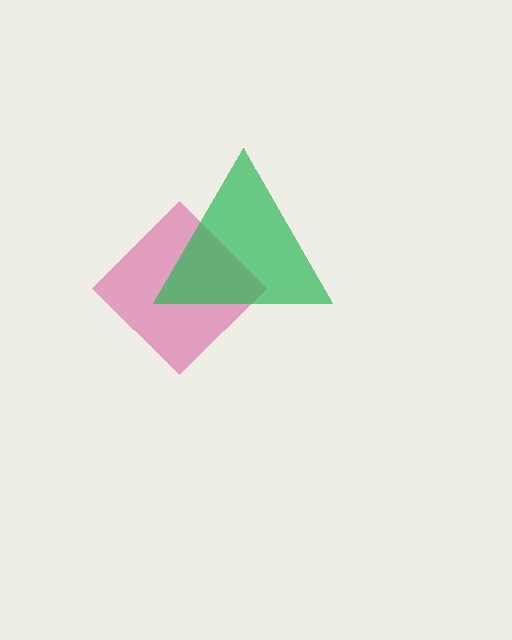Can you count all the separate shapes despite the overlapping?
Yes, there are 2 separate shapes.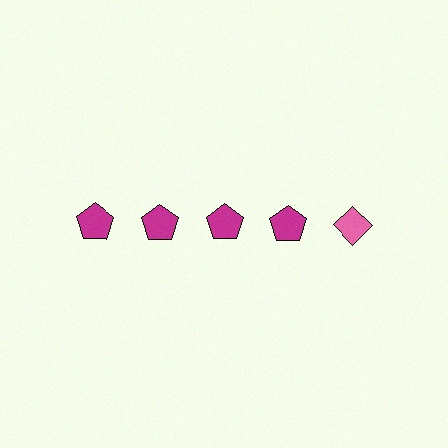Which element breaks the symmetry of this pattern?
The pink diamond in the top row, rightmost column breaks the symmetry. All other shapes are magenta pentagons.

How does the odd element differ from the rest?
It differs in both color (pink instead of magenta) and shape (diamond instead of pentagon).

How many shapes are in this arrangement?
There are 5 shapes arranged in a grid pattern.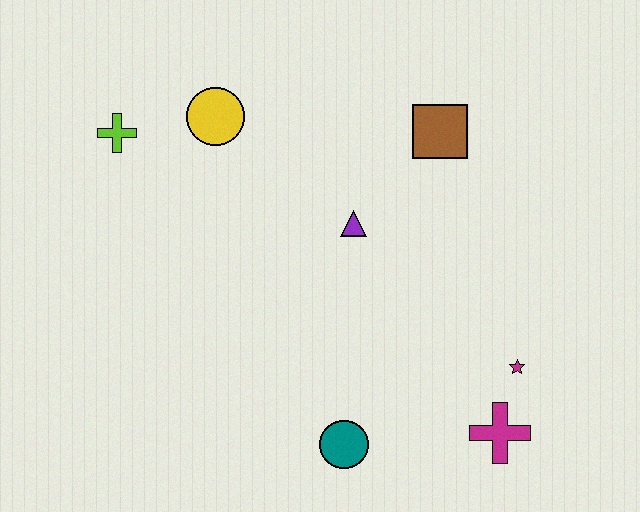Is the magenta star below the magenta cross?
No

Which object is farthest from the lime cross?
The magenta cross is farthest from the lime cross.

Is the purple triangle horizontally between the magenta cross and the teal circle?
Yes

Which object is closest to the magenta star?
The magenta cross is closest to the magenta star.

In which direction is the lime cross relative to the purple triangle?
The lime cross is to the left of the purple triangle.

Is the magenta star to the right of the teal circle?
Yes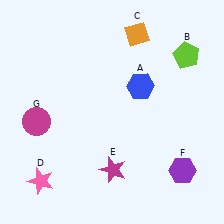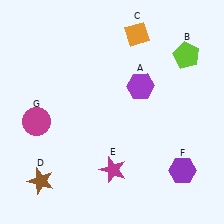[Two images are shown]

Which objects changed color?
A changed from blue to purple. D changed from pink to brown.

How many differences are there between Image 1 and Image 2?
There are 2 differences between the two images.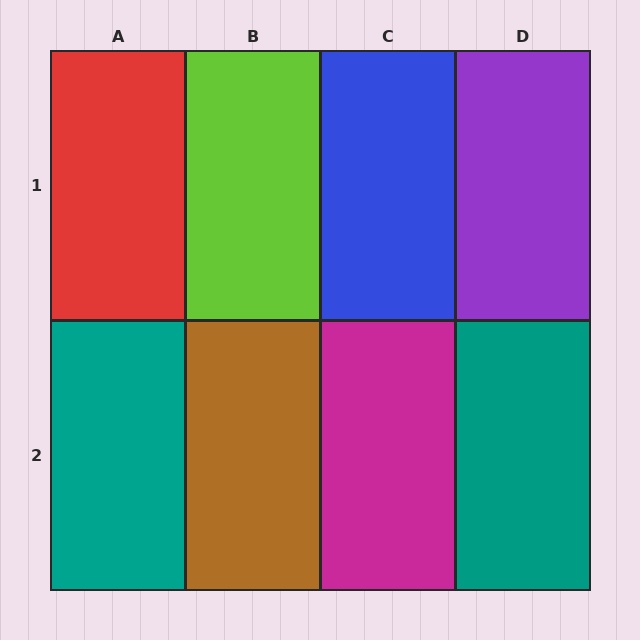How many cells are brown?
1 cell is brown.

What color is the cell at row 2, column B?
Brown.